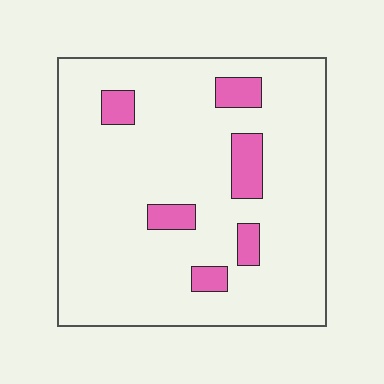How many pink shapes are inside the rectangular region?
6.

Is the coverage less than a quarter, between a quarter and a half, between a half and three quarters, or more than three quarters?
Less than a quarter.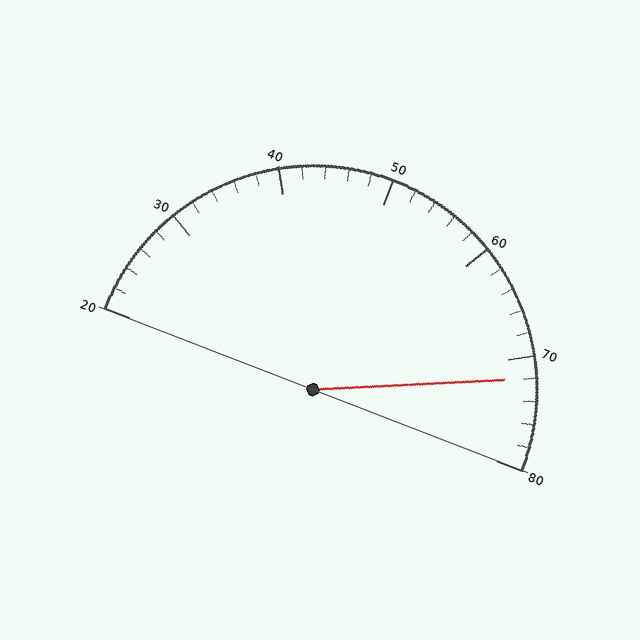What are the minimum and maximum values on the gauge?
The gauge ranges from 20 to 80.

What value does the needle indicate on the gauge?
The needle indicates approximately 72.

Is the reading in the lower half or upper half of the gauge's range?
The reading is in the upper half of the range (20 to 80).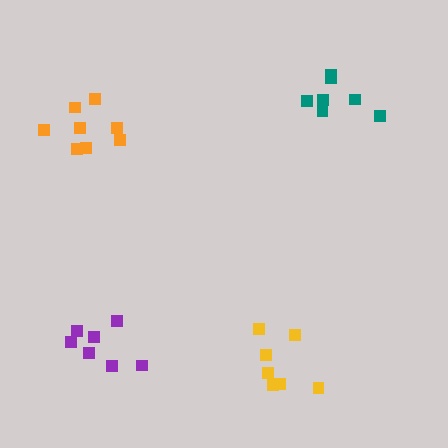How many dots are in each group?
Group 1: 7 dots, Group 2: 7 dots, Group 3: 8 dots, Group 4: 7 dots (29 total).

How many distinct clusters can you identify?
There are 4 distinct clusters.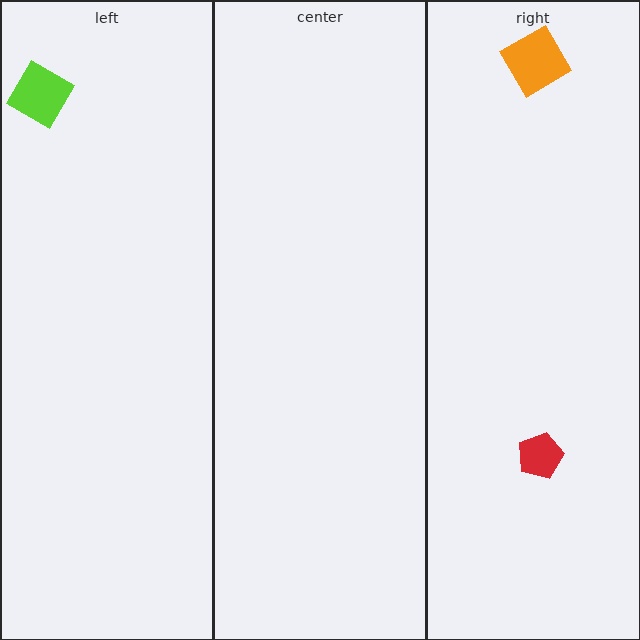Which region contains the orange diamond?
The right region.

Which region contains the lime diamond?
The left region.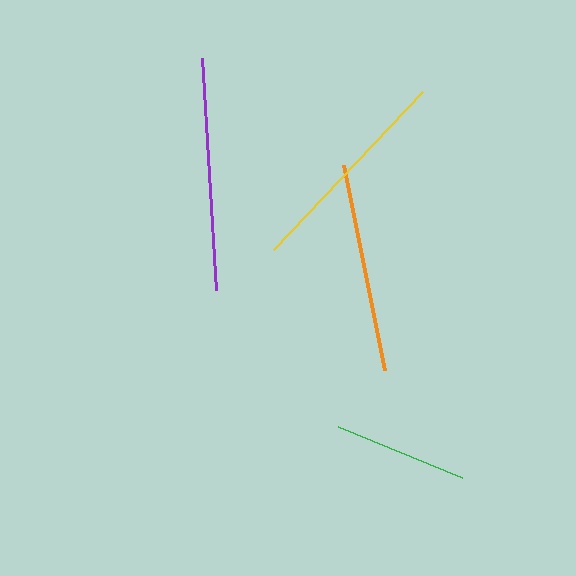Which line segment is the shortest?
The green line is the shortest at approximately 134 pixels.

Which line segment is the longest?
The purple line is the longest at approximately 232 pixels.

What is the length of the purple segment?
The purple segment is approximately 232 pixels long.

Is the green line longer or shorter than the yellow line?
The yellow line is longer than the green line.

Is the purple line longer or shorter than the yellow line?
The purple line is longer than the yellow line.